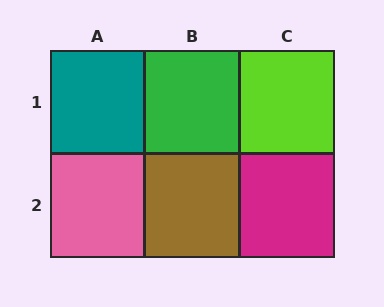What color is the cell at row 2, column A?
Pink.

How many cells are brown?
1 cell is brown.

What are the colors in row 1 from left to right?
Teal, green, lime.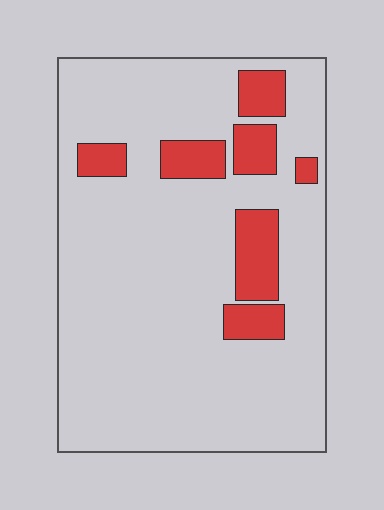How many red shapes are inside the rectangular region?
7.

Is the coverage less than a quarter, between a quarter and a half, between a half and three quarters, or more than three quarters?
Less than a quarter.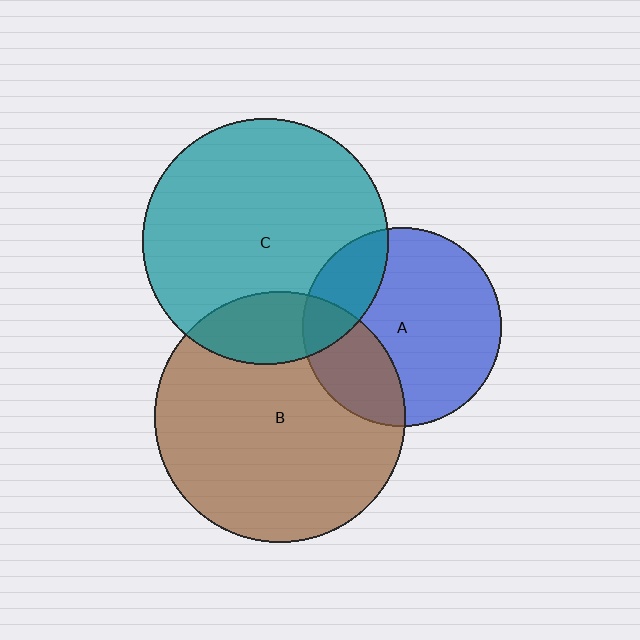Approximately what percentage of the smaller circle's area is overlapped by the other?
Approximately 20%.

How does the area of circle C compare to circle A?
Approximately 1.5 times.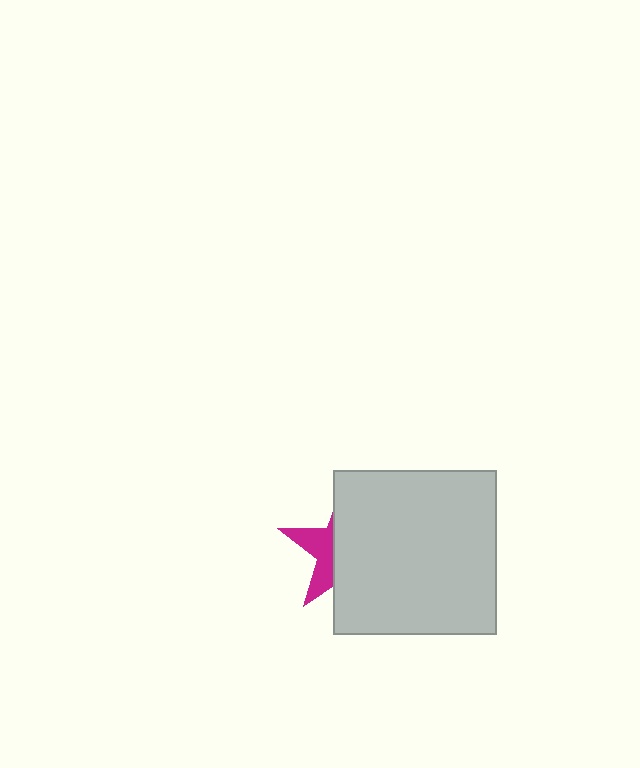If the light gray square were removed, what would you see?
You would see the complete magenta star.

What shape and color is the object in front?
The object in front is a light gray square.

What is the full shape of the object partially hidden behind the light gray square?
The partially hidden object is a magenta star.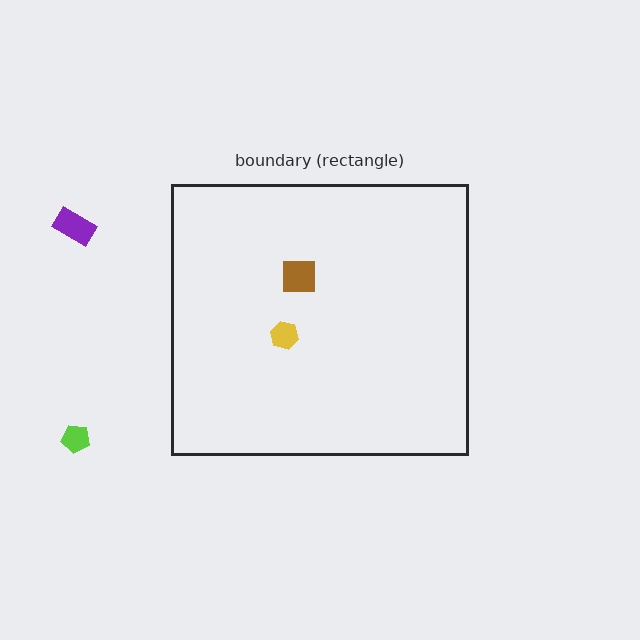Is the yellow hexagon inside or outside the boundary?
Inside.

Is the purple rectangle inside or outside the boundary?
Outside.